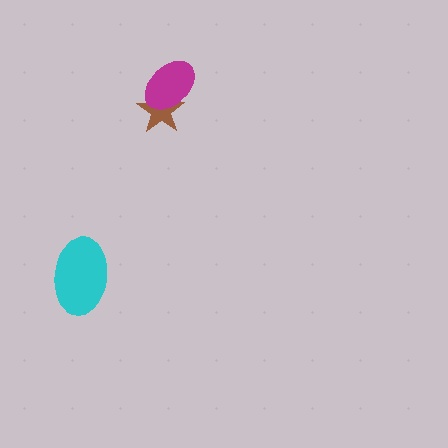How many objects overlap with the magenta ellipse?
1 object overlaps with the magenta ellipse.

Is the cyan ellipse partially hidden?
No, no other shape covers it.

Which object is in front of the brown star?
The magenta ellipse is in front of the brown star.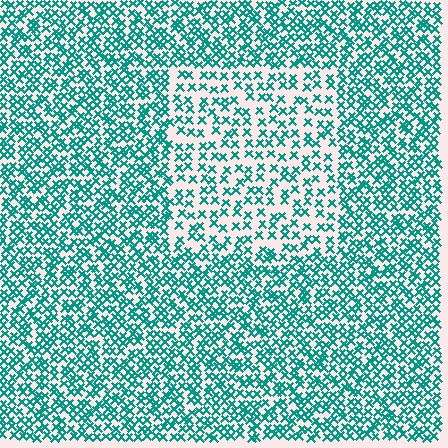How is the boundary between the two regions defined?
The boundary is defined by a change in element density (approximately 1.9x ratio). All elements are the same color, size, and shape.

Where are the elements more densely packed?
The elements are more densely packed outside the rectangle boundary.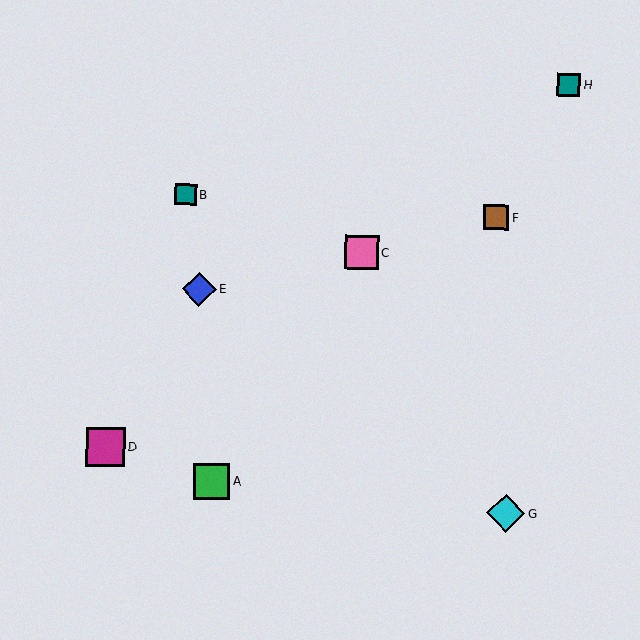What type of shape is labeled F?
Shape F is a brown square.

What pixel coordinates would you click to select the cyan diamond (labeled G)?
Click at (506, 513) to select the cyan diamond G.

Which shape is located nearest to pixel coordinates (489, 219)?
The brown square (labeled F) at (496, 218) is nearest to that location.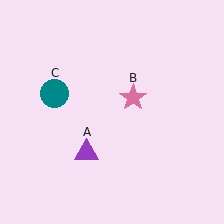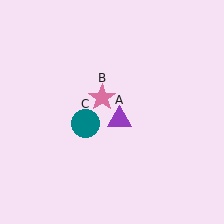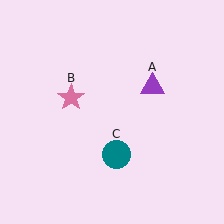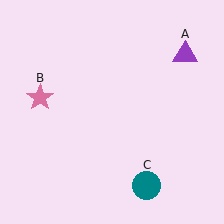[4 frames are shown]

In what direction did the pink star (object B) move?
The pink star (object B) moved left.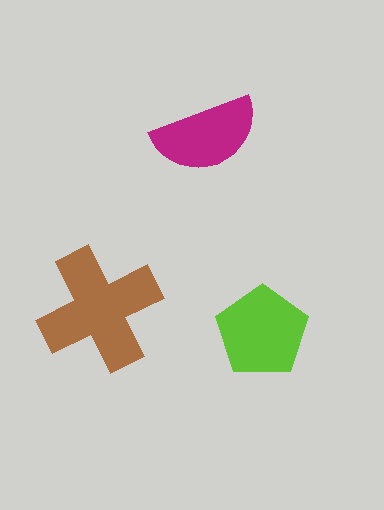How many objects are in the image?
There are 3 objects in the image.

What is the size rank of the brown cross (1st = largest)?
1st.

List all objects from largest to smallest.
The brown cross, the lime pentagon, the magenta semicircle.